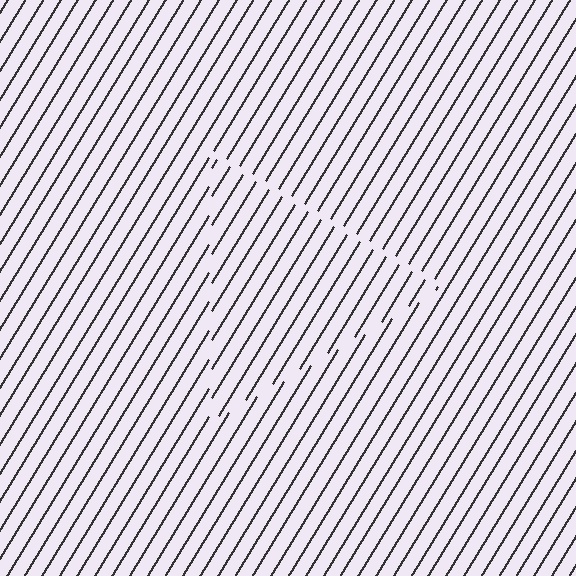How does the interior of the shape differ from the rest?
The interior of the shape contains the same grating, shifted by half a period — the contour is defined by the phase discontinuity where line-ends from the inner and outer gratings abut.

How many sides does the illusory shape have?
3 sides — the line-ends trace a triangle.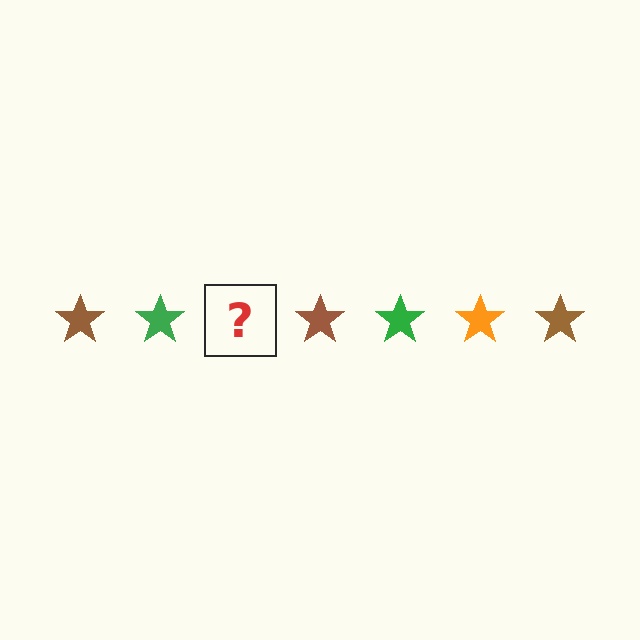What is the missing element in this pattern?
The missing element is an orange star.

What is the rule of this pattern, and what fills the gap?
The rule is that the pattern cycles through brown, green, orange stars. The gap should be filled with an orange star.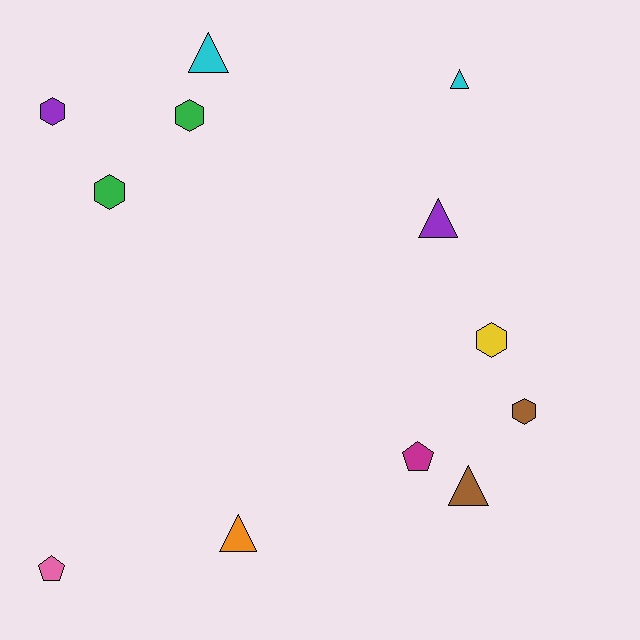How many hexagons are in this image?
There are 5 hexagons.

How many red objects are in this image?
There are no red objects.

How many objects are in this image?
There are 12 objects.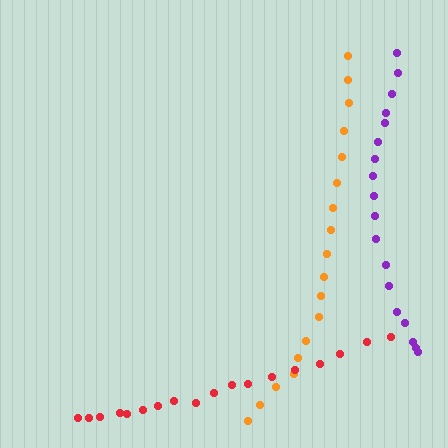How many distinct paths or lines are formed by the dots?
There are 3 distinct paths.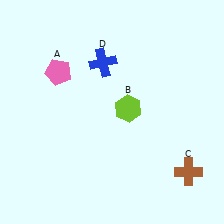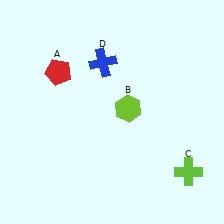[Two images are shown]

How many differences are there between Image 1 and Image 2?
There are 2 differences between the two images.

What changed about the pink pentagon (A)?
In Image 1, A is pink. In Image 2, it changed to red.